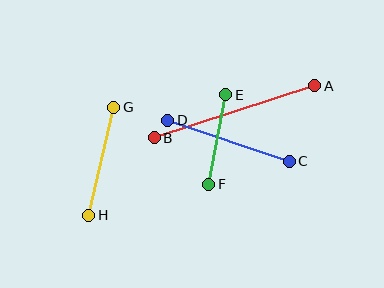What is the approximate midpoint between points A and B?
The midpoint is at approximately (235, 112) pixels.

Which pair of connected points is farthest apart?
Points A and B are farthest apart.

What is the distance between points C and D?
The distance is approximately 128 pixels.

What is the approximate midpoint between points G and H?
The midpoint is at approximately (101, 161) pixels.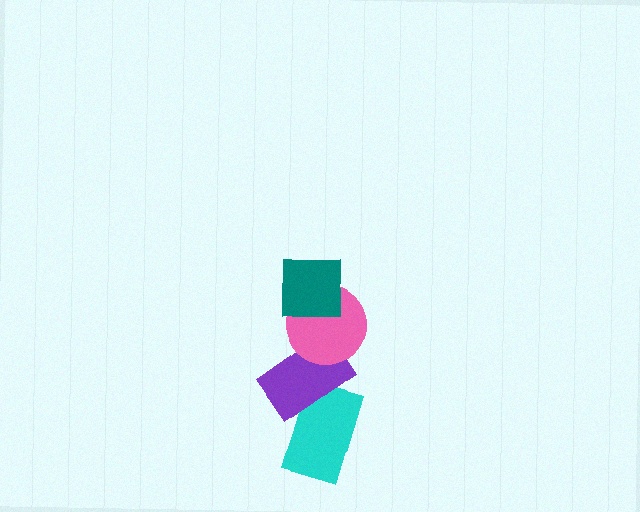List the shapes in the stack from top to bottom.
From top to bottom: the teal square, the pink circle, the purple rectangle, the cyan rectangle.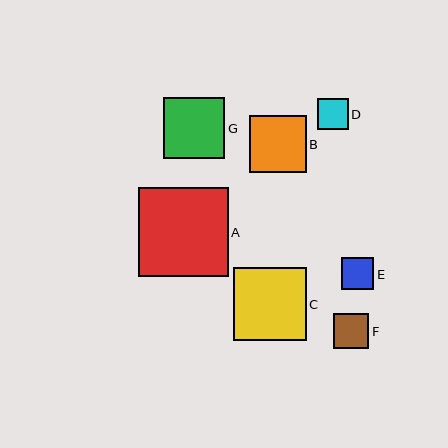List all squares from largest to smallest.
From largest to smallest: A, C, G, B, F, E, D.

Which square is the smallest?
Square D is the smallest with a size of approximately 31 pixels.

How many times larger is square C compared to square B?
Square C is approximately 1.3 times the size of square B.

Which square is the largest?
Square A is the largest with a size of approximately 89 pixels.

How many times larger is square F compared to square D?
Square F is approximately 1.1 times the size of square D.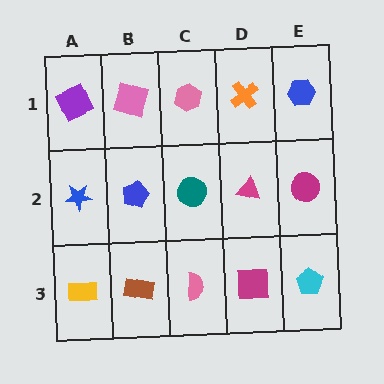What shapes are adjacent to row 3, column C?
A teal circle (row 2, column C), a brown rectangle (row 3, column B), a magenta square (row 3, column D).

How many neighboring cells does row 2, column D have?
4.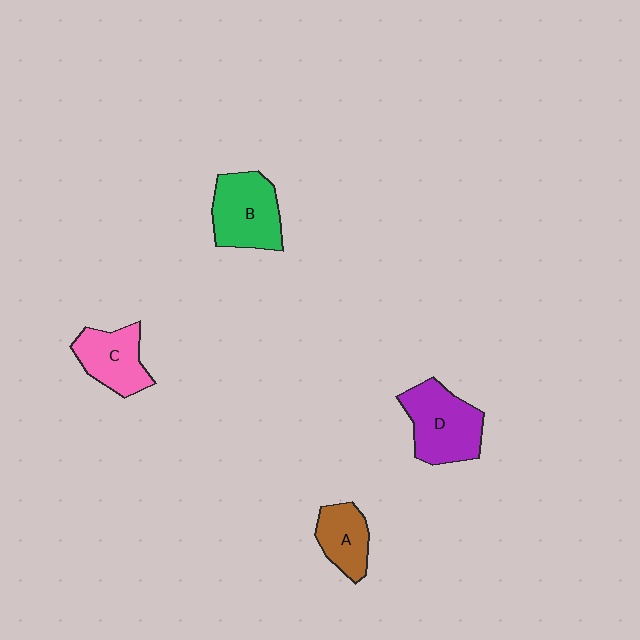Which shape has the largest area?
Shape D (purple).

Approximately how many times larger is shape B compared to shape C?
Approximately 1.2 times.